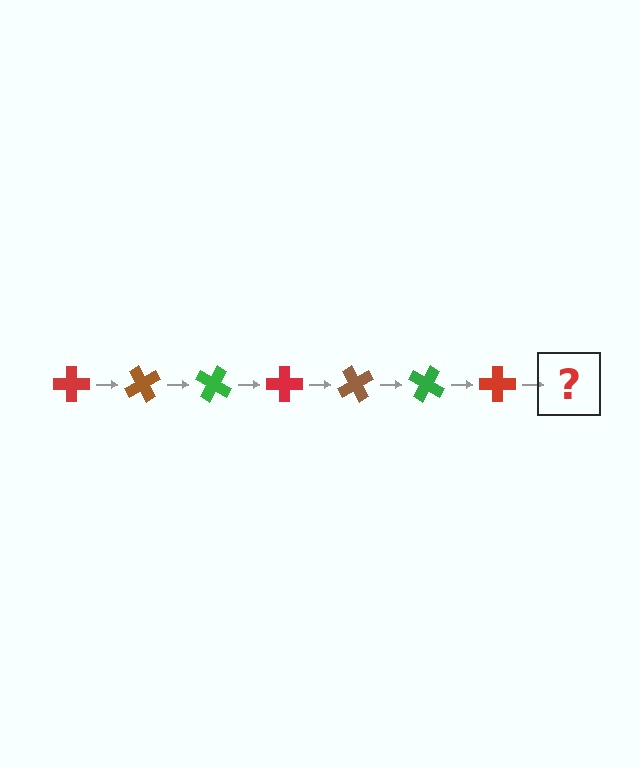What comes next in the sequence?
The next element should be a brown cross, rotated 420 degrees from the start.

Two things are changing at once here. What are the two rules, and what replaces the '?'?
The two rules are that it rotates 60 degrees each step and the color cycles through red, brown, and green. The '?' should be a brown cross, rotated 420 degrees from the start.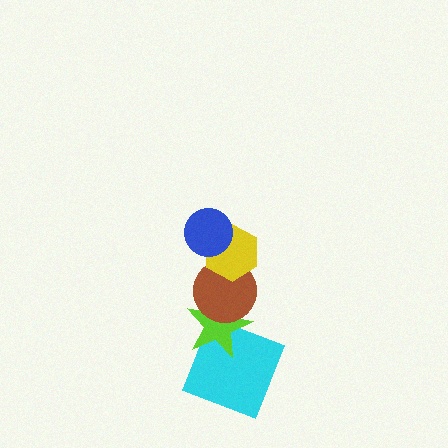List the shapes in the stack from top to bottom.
From top to bottom: the blue circle, the yellow hexagon, the brown circle, the lime star, the cyan square.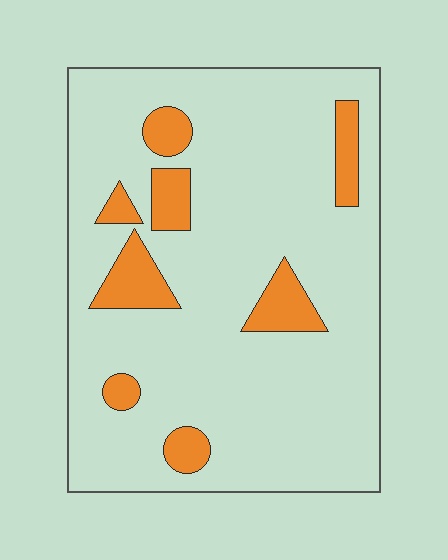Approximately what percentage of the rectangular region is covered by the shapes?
Approximately 15%.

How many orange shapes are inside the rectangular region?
8.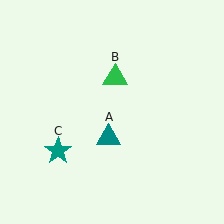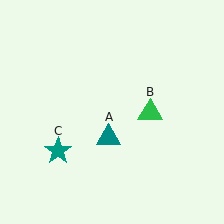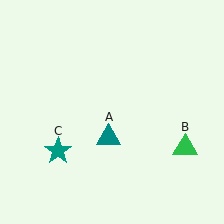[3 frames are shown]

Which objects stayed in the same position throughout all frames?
Teal triangle (object A) and teal star (object C) remained stationary.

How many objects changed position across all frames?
1 object changed position: green triangle (object B).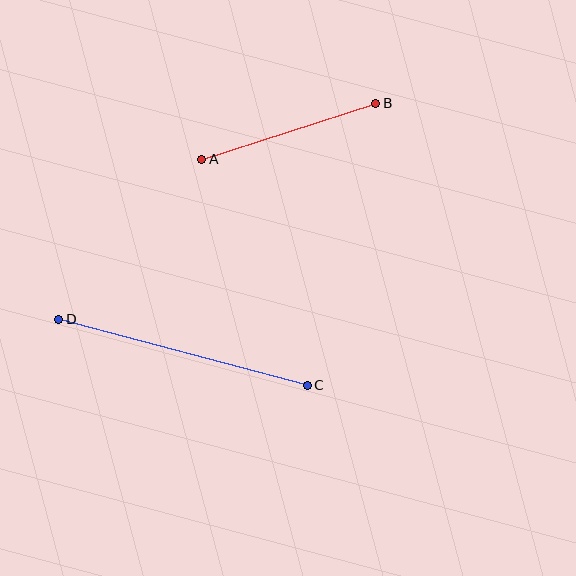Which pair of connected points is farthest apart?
Points C and D are farthest apart.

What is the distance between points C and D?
The distance is approximately 257 pixels.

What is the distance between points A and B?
The distance is approximately 183 pixels.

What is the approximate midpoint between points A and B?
The midpoint is at approximately (289, 131) pixels.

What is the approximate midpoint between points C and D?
The midpoint is at approximately (183, 352) pixels.